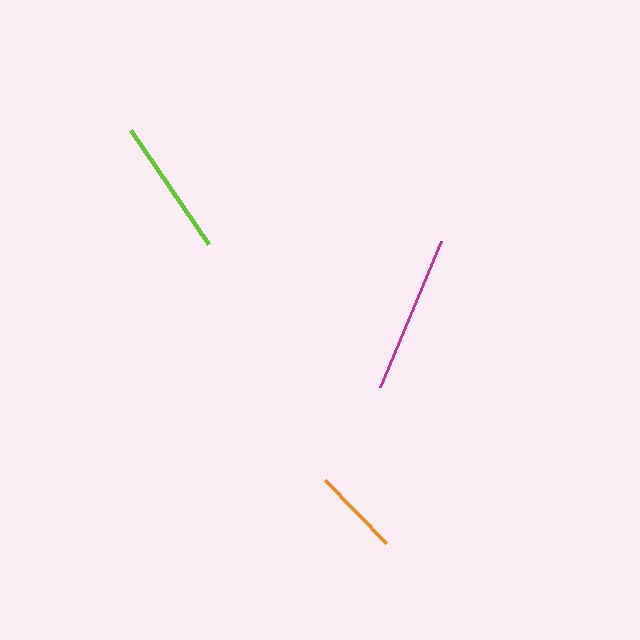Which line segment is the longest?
The magenta line is the longest at approximately 158 pixels.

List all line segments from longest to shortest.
From longest to shortest: magenta, lime, orange.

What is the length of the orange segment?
The orange segment is approximately 87 pixels long.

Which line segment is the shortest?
The orange line is the shortest at approximately 87 pixels.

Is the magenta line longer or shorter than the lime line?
The magenta line is longer than the lime line.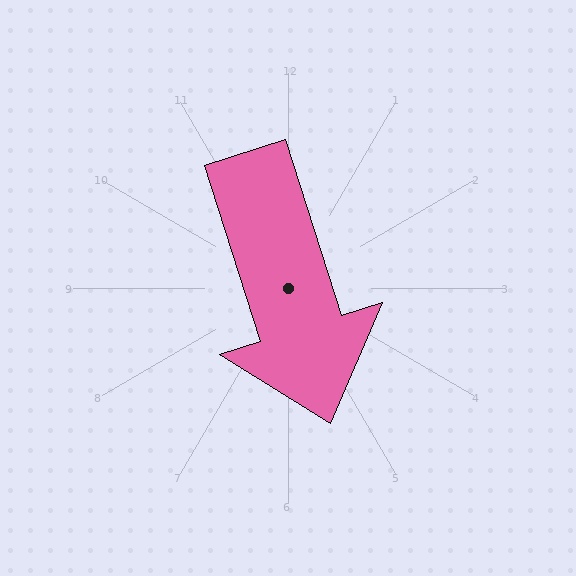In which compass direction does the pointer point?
South.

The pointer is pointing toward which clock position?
Roughly 5 o'clock.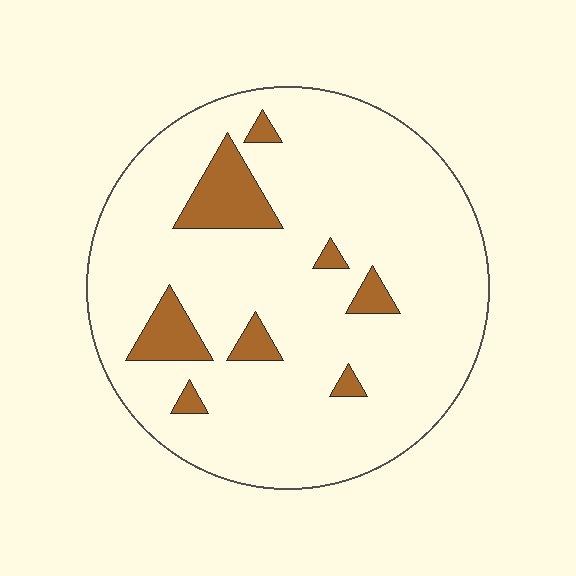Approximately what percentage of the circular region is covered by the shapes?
Approximately 10%.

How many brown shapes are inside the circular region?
8.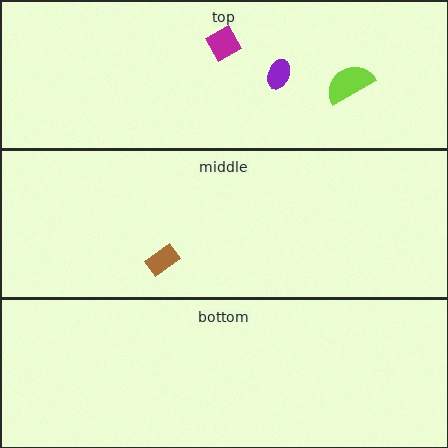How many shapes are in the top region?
3.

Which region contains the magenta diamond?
The top region.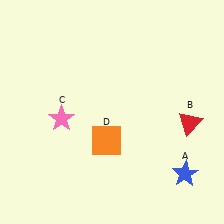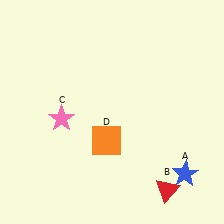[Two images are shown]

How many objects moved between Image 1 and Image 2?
1 object moved between the two images.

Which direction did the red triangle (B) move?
The red triangle (B) moved down.